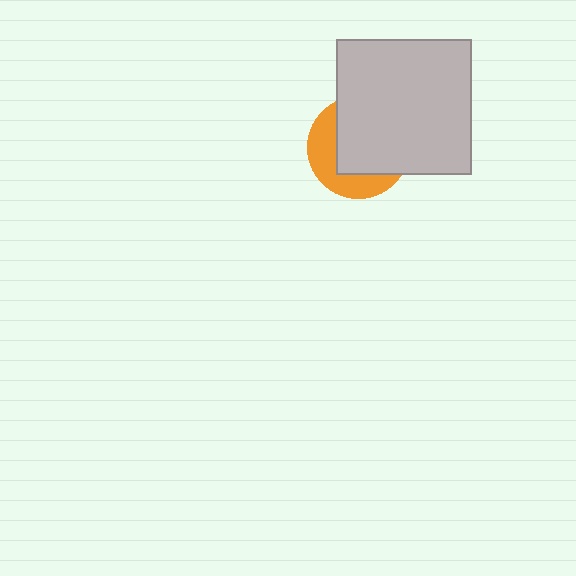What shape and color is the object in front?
The object in front is a light gray rectangle.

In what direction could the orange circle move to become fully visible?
The orange circle could move toward the lower-left. That would shift it out from behind the light gray rectangle entirely.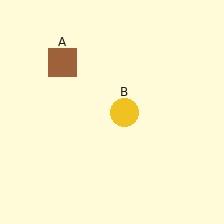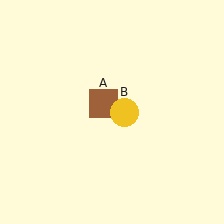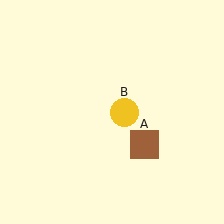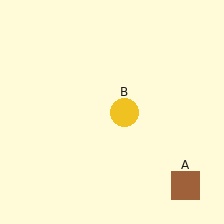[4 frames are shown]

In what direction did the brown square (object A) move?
The brown square (object A) moved down and to the right.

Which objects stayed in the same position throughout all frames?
Yellow circle (object B) remained stationary.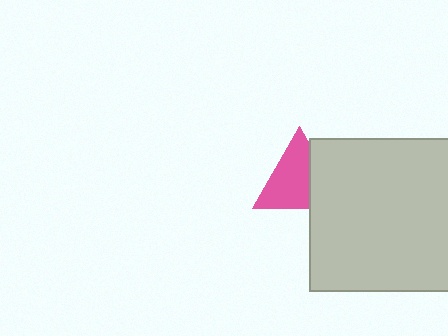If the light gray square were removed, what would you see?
You would see the complete pink triangle.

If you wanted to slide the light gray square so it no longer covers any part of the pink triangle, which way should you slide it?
Slide it right — that is the most direct way to separate the two shapes.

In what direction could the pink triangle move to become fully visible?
The pink triangle could move left. That would shift it out from behind the light gray square entirely.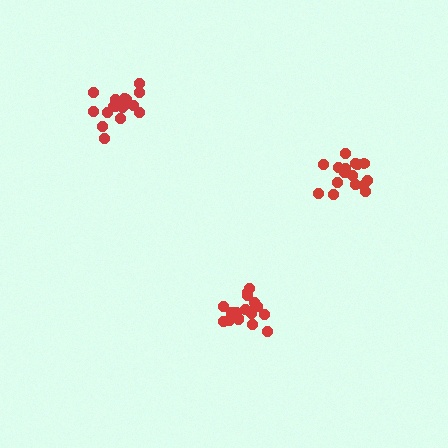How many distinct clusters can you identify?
There are 3 distinct clusters.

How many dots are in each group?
Group 1: 18 dots, Group 2: 16 dots, Group 3: 17 dots (51 total).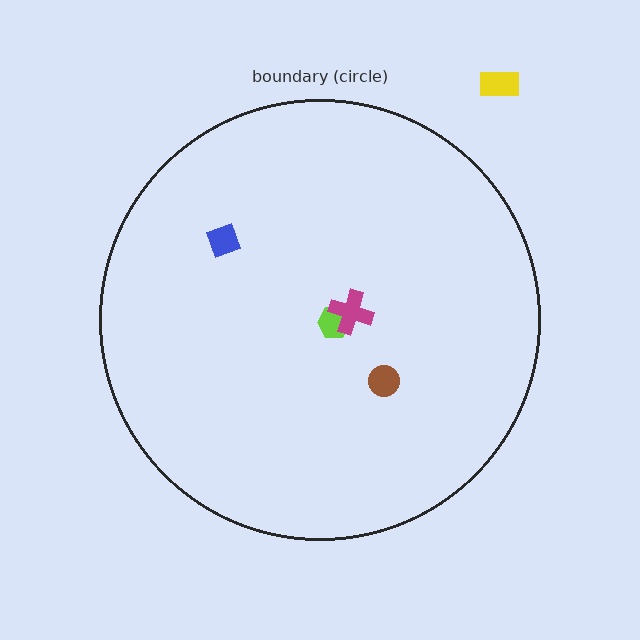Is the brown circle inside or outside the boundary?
Inside.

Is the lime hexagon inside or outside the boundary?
Inside.